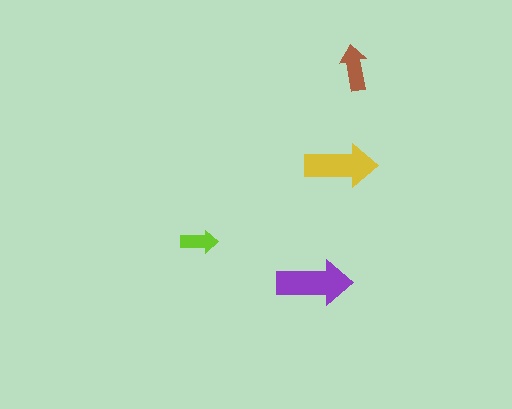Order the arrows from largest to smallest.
the purple one, the yellow one, the brown one, the lime one.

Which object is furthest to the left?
The lime arrow is leftmost.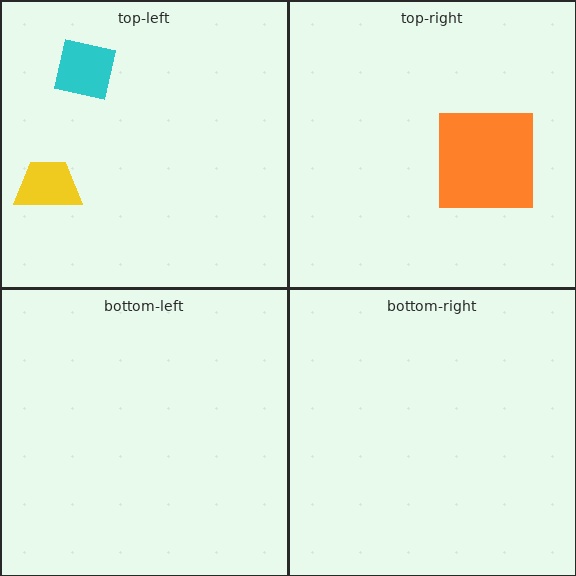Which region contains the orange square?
The top-right region.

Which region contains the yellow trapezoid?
The top-left region.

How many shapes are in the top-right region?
1.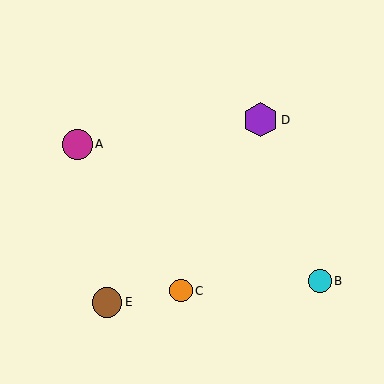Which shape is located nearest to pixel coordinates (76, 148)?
The magenta circle (labeled A) at (77, 144) is nearest to that location.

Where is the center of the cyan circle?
The center of the cyan circle is at (320, 281).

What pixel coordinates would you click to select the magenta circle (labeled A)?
Click at (77, 144) to select the magenta circle A.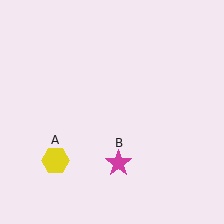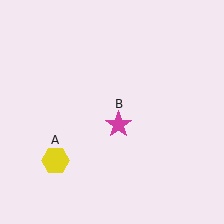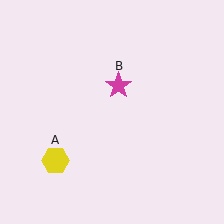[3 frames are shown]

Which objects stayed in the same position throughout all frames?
Yellow hexagon (object A) remained stationary.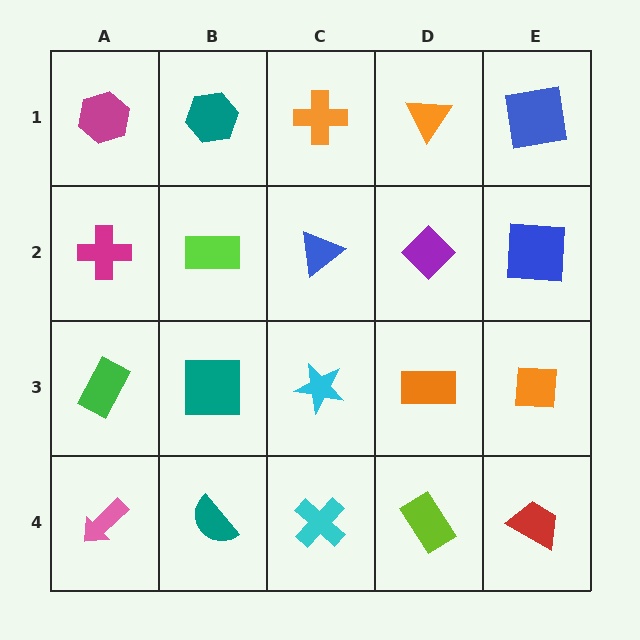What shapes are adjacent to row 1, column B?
A lime rectangle (row 2, column B), a magenta hexagon (row 1, column A), an orange cross (row 1, column C).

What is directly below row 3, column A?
A pink arrow.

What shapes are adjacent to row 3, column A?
A magenta cross (row 2, column A), a pink arrow (row 4, column A), a teal square (row 3, column B).